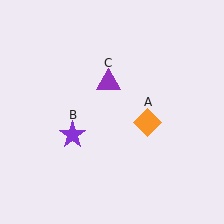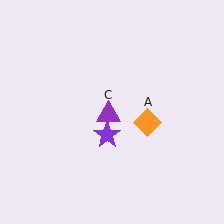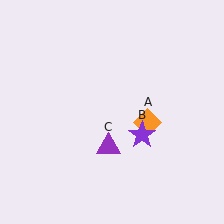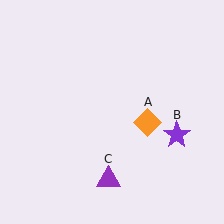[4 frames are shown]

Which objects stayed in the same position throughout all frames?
Orange diamond (object A) remained stationary.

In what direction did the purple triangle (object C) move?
The purple triangle (object C) moved down.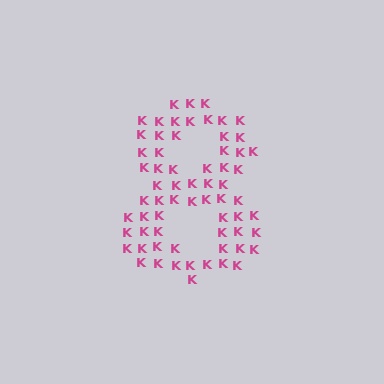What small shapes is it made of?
It is made of small letter K's.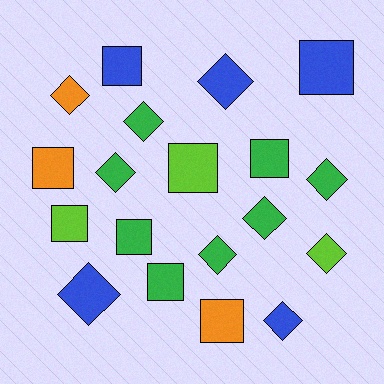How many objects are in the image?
There are 19 objects.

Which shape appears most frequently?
Diamond, with 10 objects.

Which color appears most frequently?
Green, with 8 objects.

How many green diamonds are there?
There are 5 green diamonds.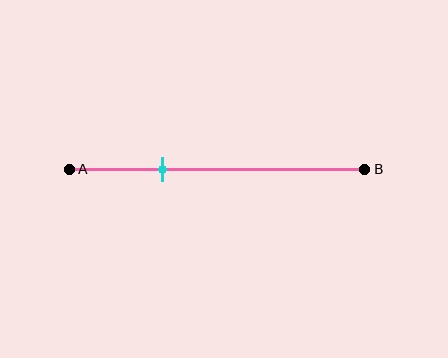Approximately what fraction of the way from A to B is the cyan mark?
The cyan mark is approximately 30% of the way from A to B.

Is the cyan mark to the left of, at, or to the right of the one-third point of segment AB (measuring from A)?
The cyan mark is approximately at the one-third point of segment AB.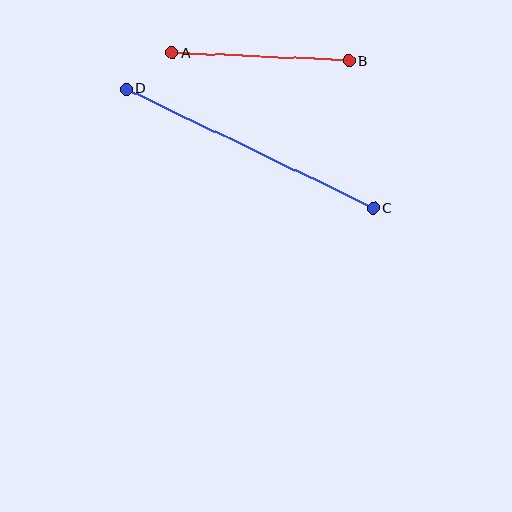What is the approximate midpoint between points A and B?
The midpoint is at approximately (260, 57) pixels.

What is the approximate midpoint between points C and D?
The midpoint is at approximately (250, 149) pixels.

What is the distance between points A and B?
The distance is approximately 177 pixels.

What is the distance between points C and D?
The distance is approximately 275 pixels.